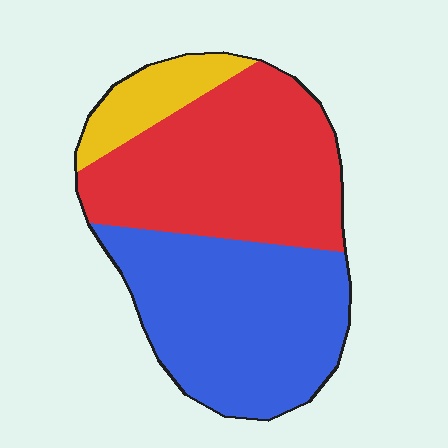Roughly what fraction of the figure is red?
Red covers about 45% of the figure.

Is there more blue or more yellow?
Blue.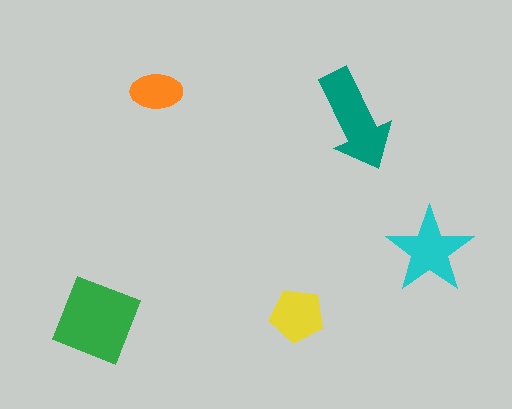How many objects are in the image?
There are 5 objects in the image.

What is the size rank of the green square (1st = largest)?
1st.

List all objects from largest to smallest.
The green square, the teal arrow, the cyan star, the yellow pentagon, the orange ellipse.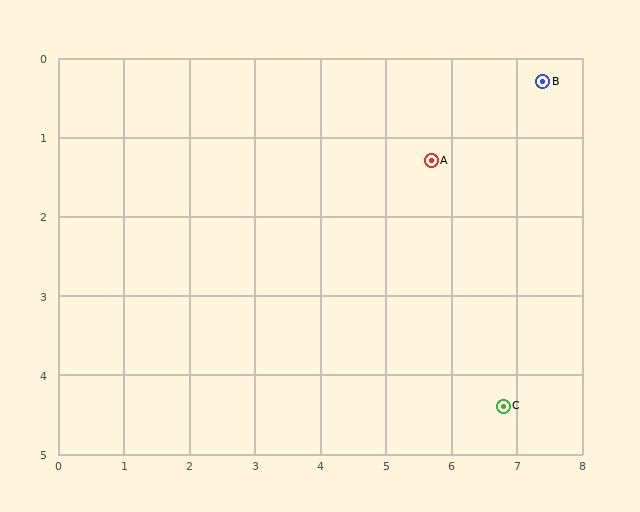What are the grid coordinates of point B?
Point B is at approximately (7.4, 0.3).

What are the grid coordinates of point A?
Point A is at approximately (5.7, 1.3).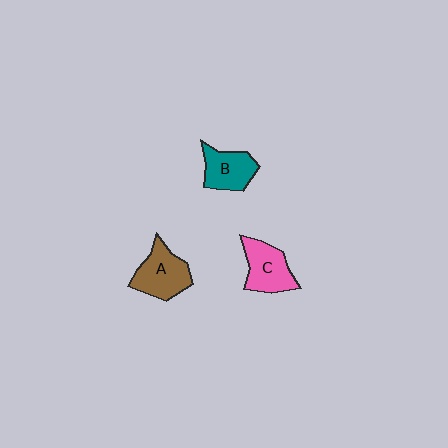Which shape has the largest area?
Shape A (brown).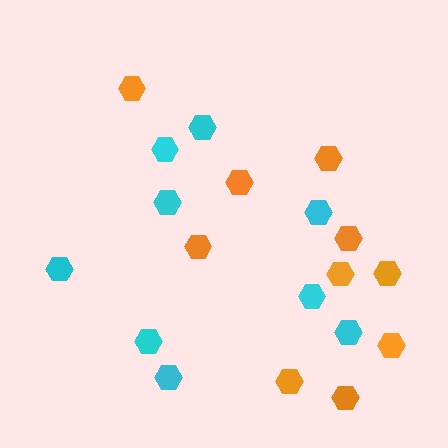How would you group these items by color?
There are 2 groups: one group of orange hexagons (10) and one group of cyan hexagons (9).